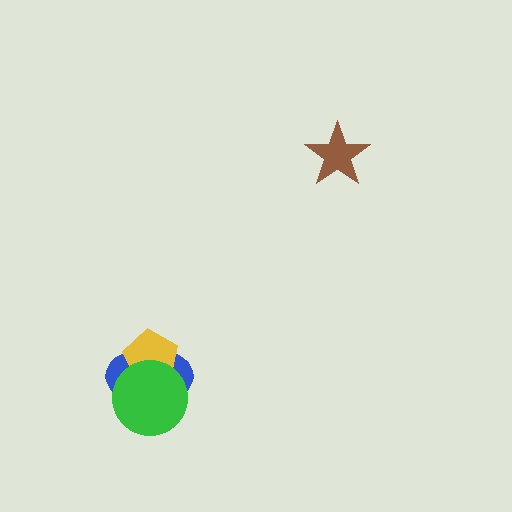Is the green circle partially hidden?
No, no other shape covers it.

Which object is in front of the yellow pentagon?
The green circle is in front of the yellow pentagon.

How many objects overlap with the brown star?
0 objects overlap with the brown star.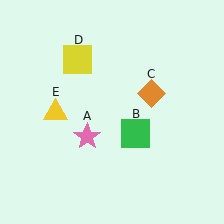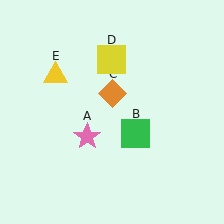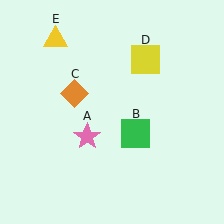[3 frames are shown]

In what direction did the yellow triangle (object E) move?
The yellow triangle (object E) moved up.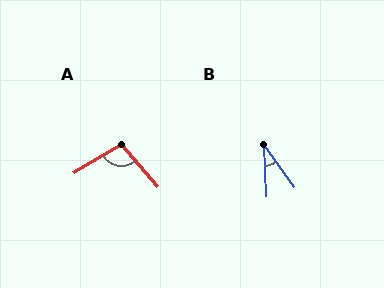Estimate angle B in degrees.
Approximately 32 degrees.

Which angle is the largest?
A, at approximately 99 degrees.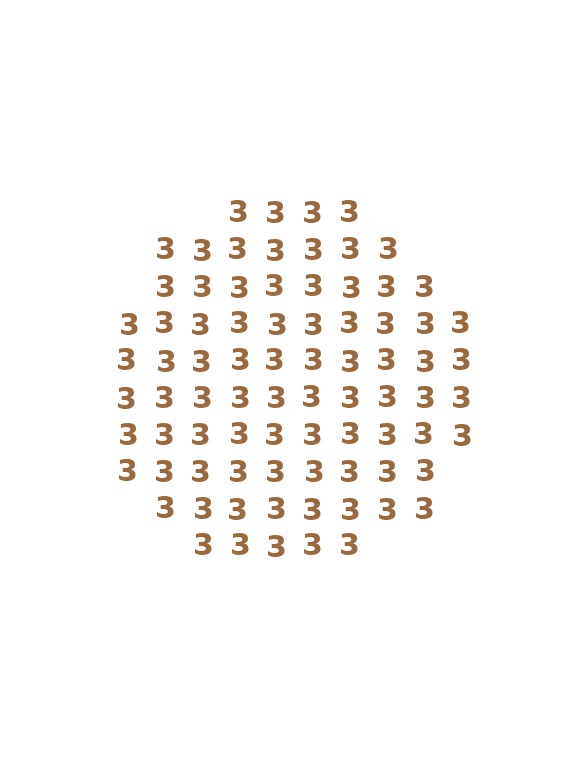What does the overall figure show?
The overall figure shows a circle.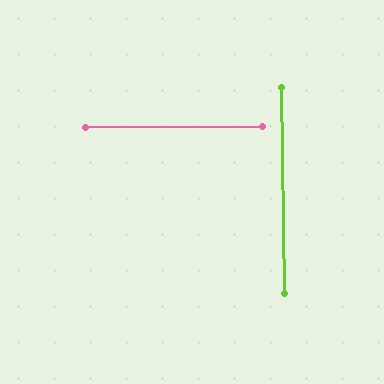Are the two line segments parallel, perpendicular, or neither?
Perpendicular — they meet at approximately 90°.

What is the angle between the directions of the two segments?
Approximately 90 degrees.